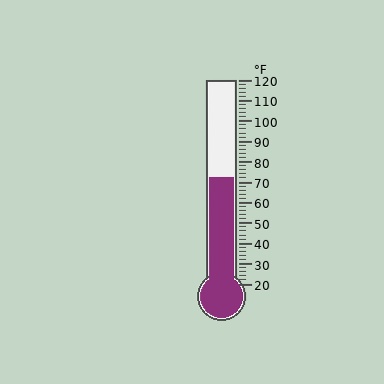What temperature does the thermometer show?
The thermometer shows approximately 72°F.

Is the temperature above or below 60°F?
The temperature is above 60°F.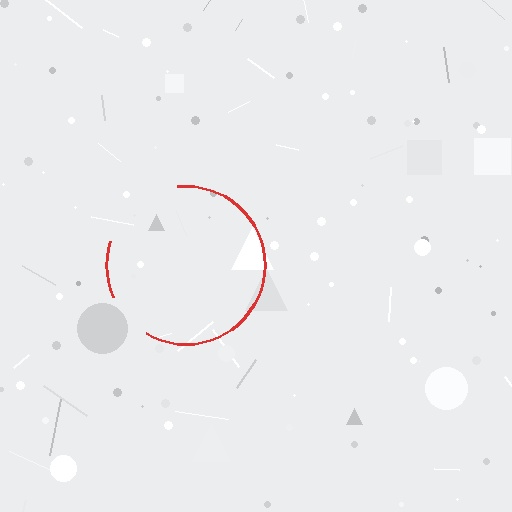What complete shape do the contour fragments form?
The contour fragments form a circle.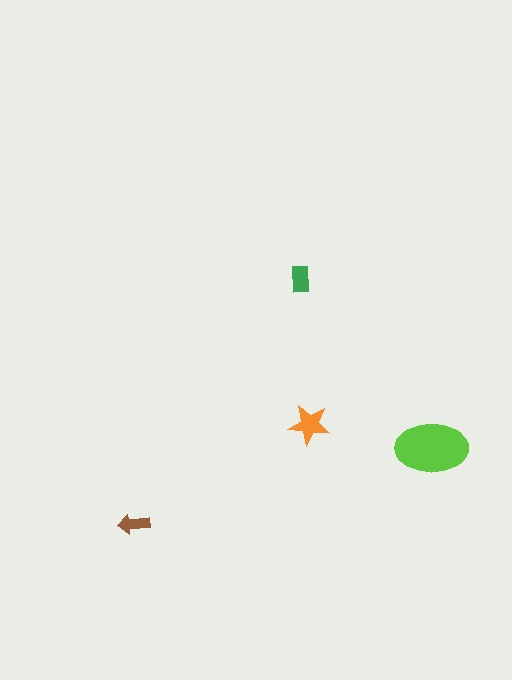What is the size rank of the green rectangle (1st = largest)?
3rd.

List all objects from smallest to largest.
The brown arrow, the green rectangle, the orange star, the lime ellipse.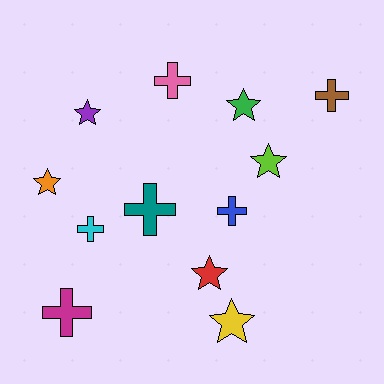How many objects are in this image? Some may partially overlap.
There are 12 objects.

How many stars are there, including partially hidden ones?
There are 6 stars.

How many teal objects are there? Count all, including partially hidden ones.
There is 1 teal object.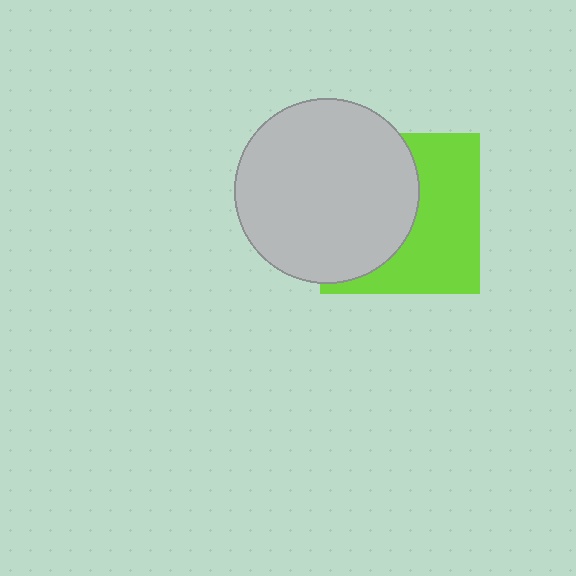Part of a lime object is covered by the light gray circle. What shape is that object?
It is a square.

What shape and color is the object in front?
The object in front is a light gray circle.